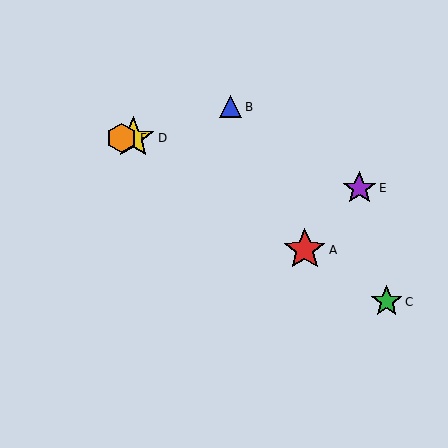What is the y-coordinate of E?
Object E is at y≈188.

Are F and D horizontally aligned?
Yes, both are at y≈138.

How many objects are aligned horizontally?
2 objects (D, F) are aligned horizontally.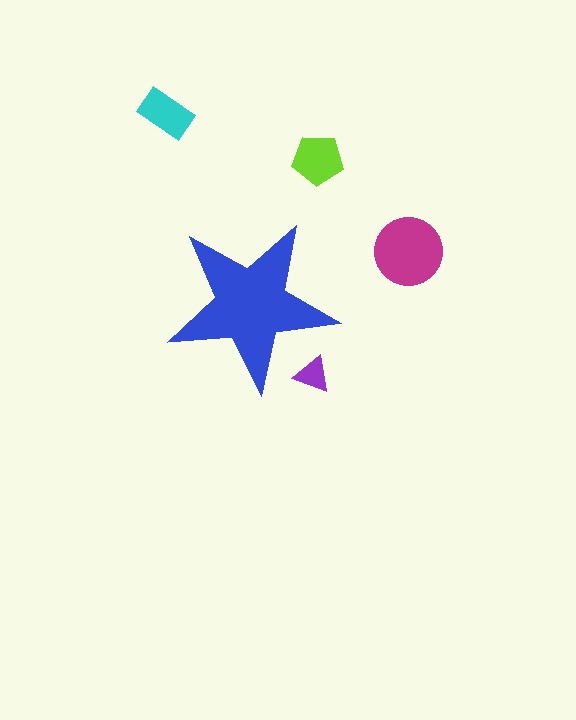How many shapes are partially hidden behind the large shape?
1 shape is partially hidden.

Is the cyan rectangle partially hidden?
No, the cyan rectangle is fully visible.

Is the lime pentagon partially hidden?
No, the lime pentagon is fully visible.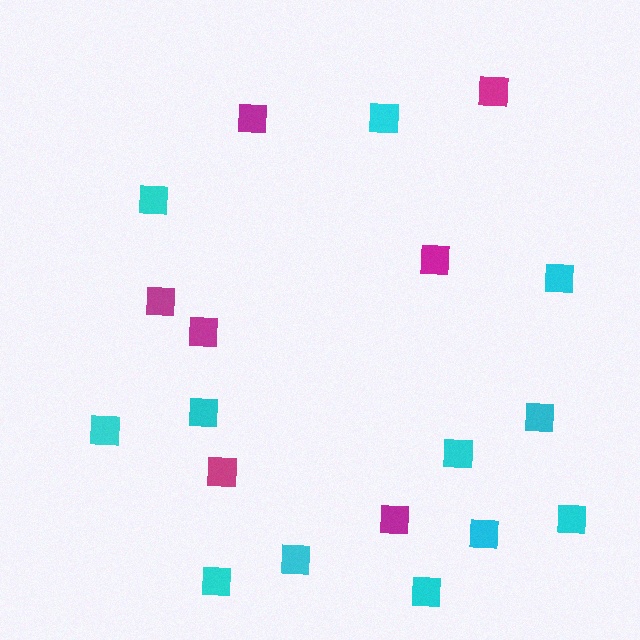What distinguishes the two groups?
There are 2 groups: one group of cyan squares (12) and one group of magenta squares (7).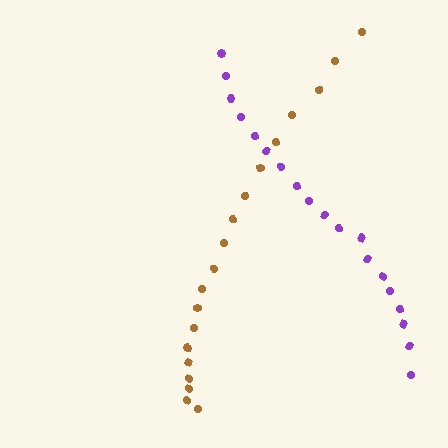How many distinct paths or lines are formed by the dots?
There are 2 distinct paths.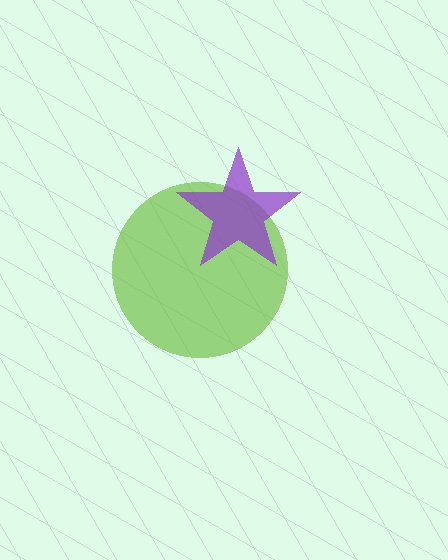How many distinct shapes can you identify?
There are 2 distinct shapes: a lime circle, a purple star.